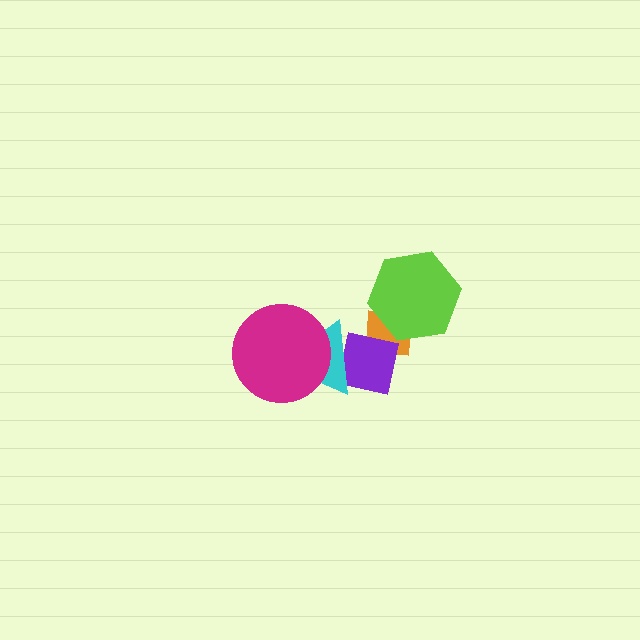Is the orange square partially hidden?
Yes, it is partially covered by another shape.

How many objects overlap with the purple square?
2 objects overlap with the purple square.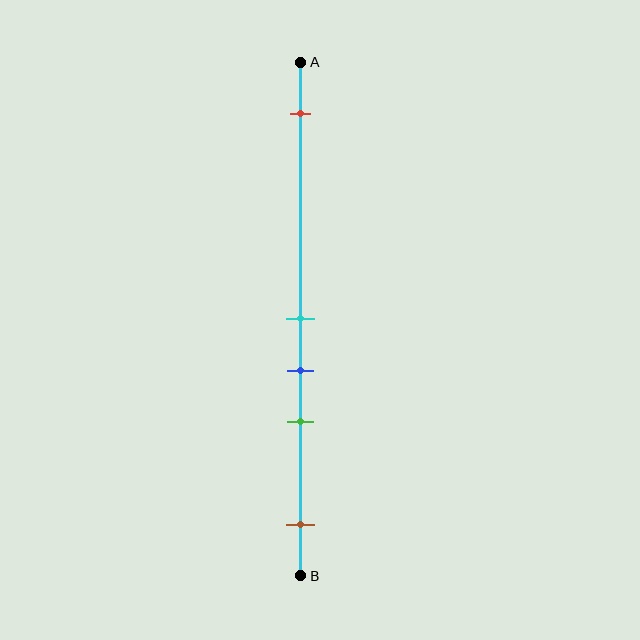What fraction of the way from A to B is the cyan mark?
The cyan mark is approximately 50% (0.5) of the way from A to B.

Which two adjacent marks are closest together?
The cyan and blue marks are the closest adjacent pair.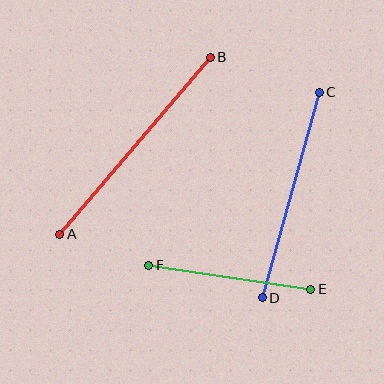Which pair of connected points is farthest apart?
Points A and B are farthest apart.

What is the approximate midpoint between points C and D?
The midpoint is at approximately (291, 195) pixels.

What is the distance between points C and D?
The distance is approximately 213 pixels.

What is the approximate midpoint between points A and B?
The midpoint is at approximately (135, 146) pixels.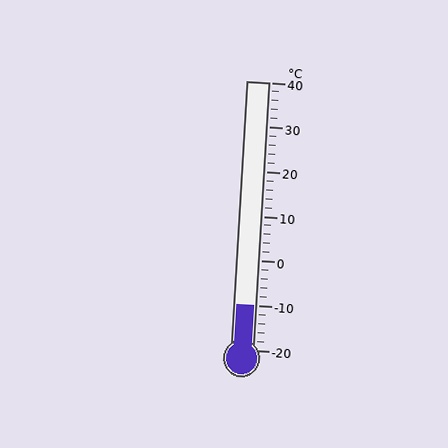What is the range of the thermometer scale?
The thermometer scale ranges from -20°C to 40°C.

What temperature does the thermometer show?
The thermometer shows approximately -10°C.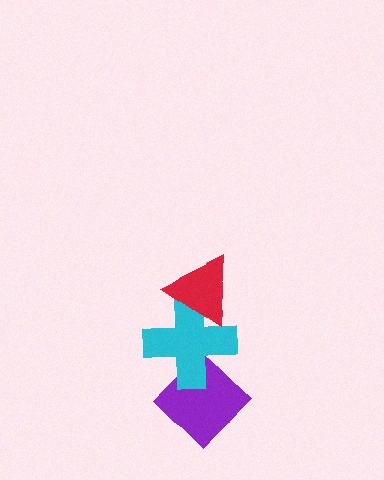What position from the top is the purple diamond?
The purple diamond is 3rd from the top.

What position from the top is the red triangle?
The red triangle is 1st from the top.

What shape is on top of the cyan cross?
The red triangle is on top of the cyan cross.